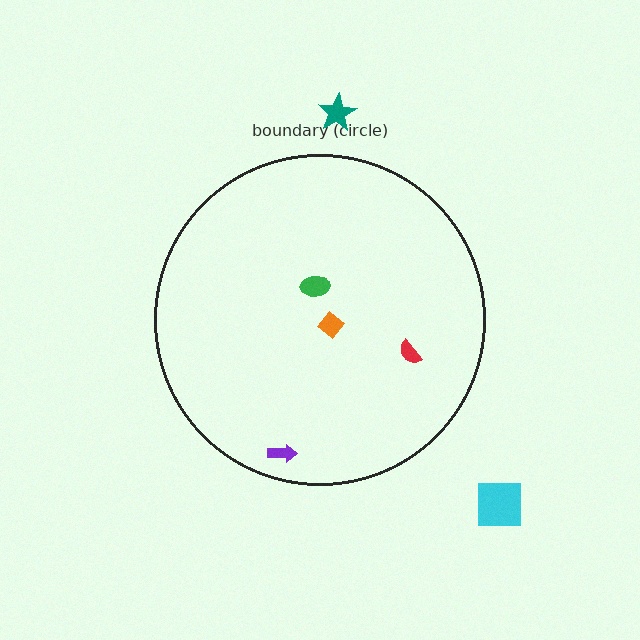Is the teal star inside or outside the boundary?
Outside.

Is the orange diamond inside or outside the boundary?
Inside.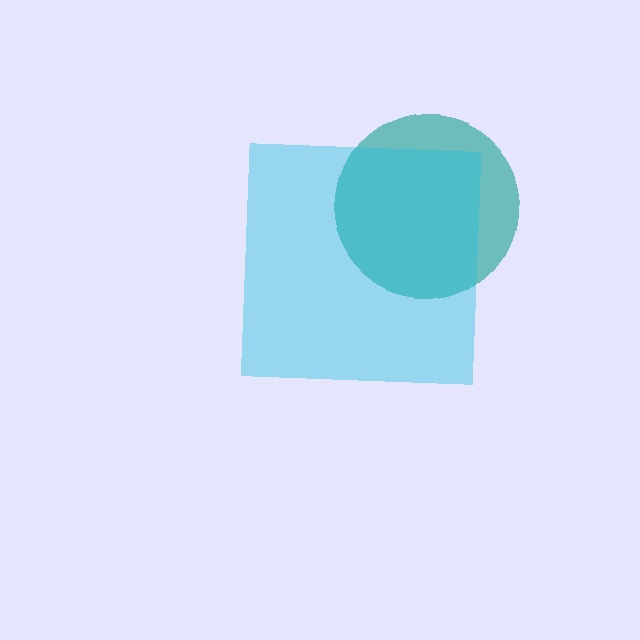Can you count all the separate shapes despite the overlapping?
Yes, there are 2 separate shapes.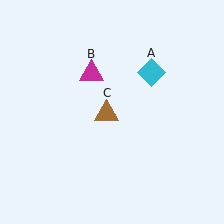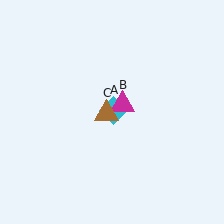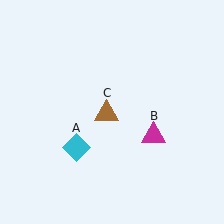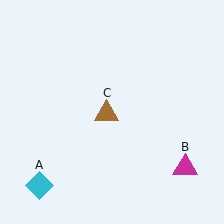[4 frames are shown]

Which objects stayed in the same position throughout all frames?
Brown triangle (object C) remained stationary.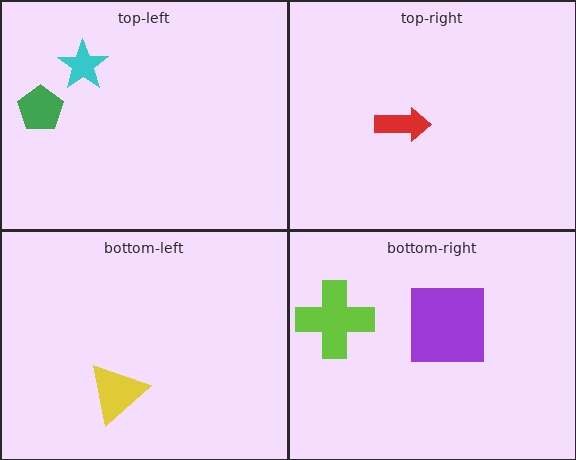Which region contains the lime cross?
The bottom-right region.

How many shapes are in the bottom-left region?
1.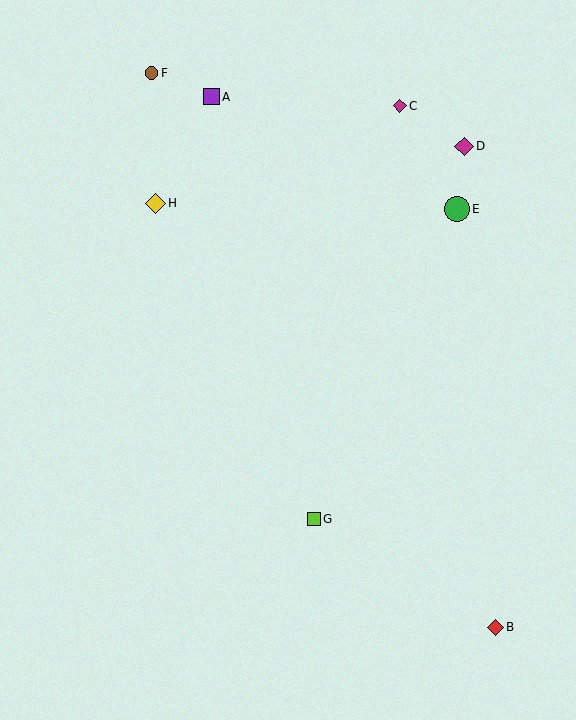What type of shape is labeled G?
Shape G is a lime square.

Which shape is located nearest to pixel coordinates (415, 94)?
The magenta diamond (labeled C) at (400, 106) is nearest to that location.